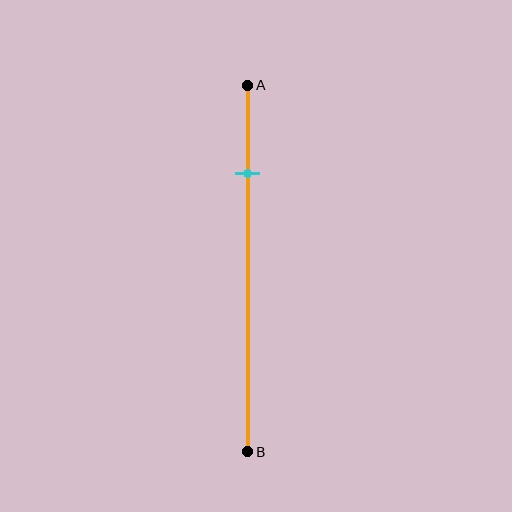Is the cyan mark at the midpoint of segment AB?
No, the mark is at about 25% from A, not at the 50% midpoint.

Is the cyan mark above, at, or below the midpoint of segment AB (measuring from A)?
The cyan mark is above the midpoint of segment AB.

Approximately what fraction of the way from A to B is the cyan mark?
The cyan mark is approximately 25% of the way from A to B.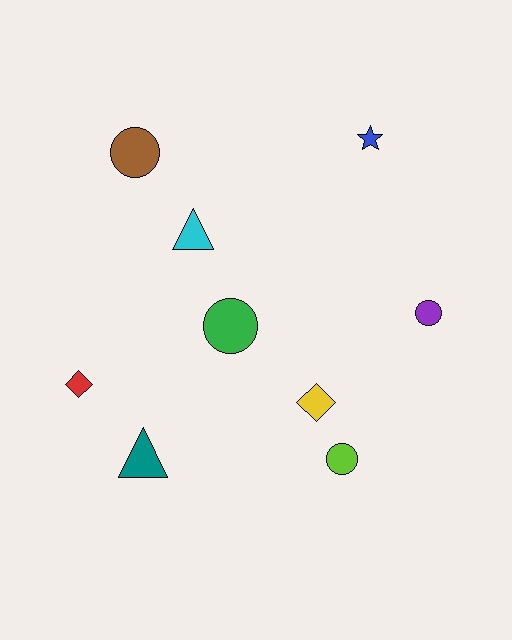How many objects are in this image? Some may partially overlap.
There are 9 objects.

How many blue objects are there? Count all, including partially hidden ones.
There is 1 blue object.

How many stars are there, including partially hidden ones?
There is 1 star.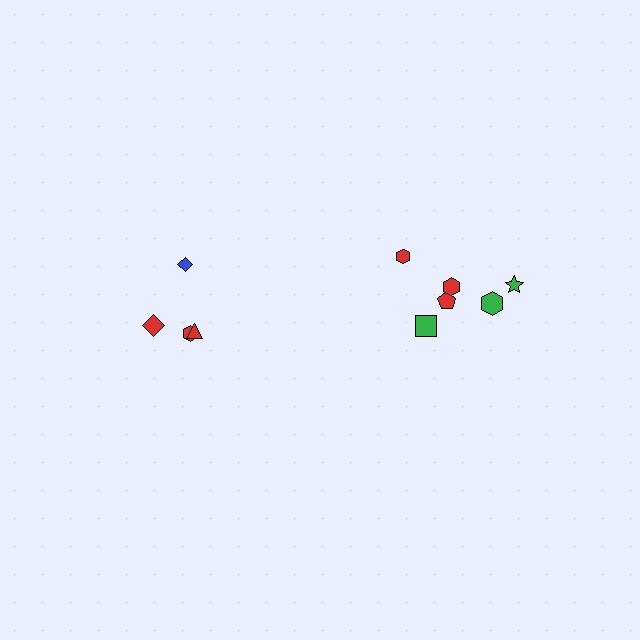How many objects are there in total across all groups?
There are 10 objects.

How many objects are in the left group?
There are 4 objects.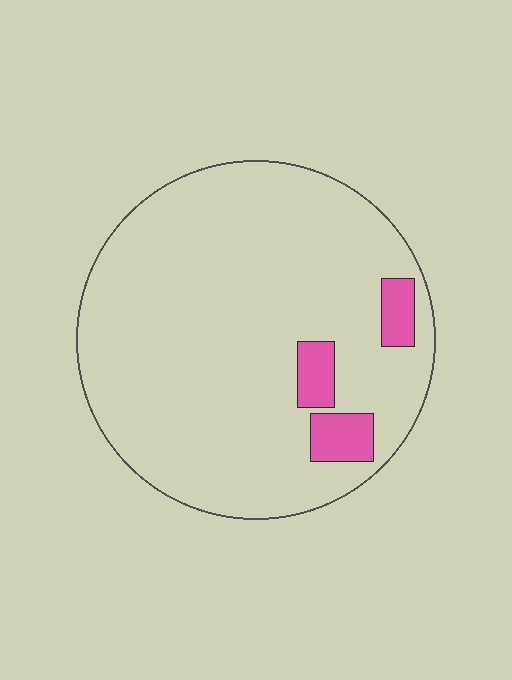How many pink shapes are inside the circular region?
3.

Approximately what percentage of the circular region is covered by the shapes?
Approximately 10%.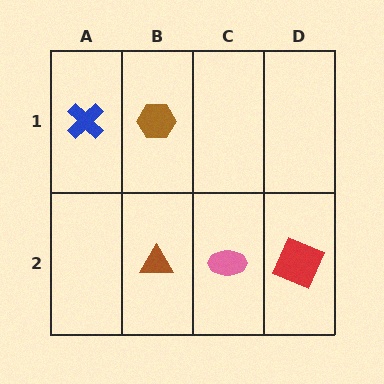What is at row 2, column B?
A brown triangle.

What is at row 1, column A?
A blue cross.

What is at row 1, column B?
A brown hexagon.